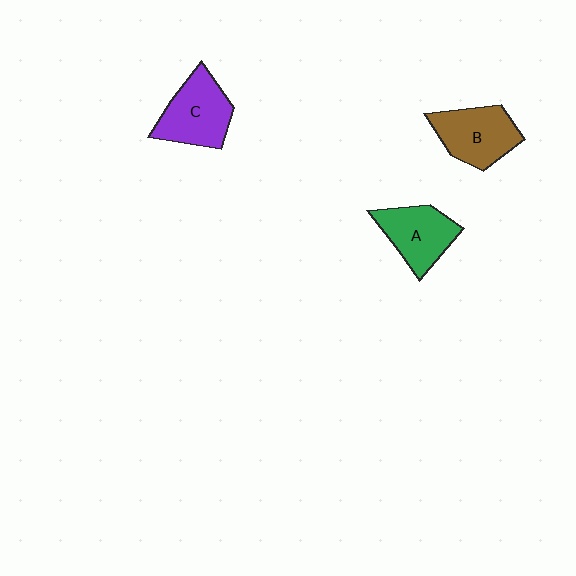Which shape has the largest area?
Shape C (purple).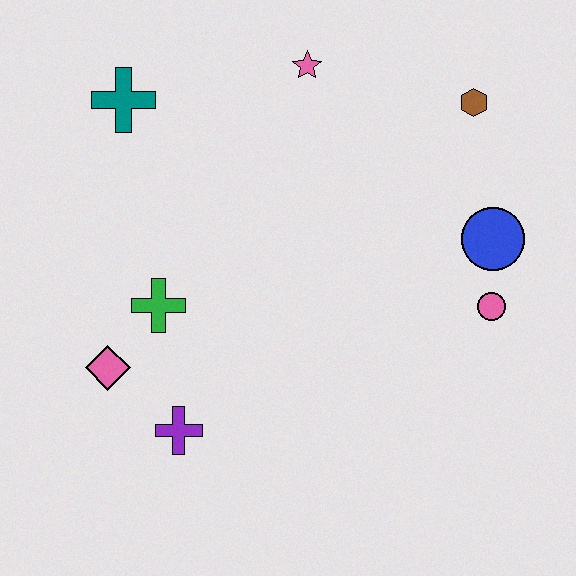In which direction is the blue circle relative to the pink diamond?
The blue circle is to the right of the pink diamond.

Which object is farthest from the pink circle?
The teal cross is farthest from the pink circle.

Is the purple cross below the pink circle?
Yes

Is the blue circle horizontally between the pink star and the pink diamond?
No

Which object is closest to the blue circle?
The pink circle is closest to the blue circle.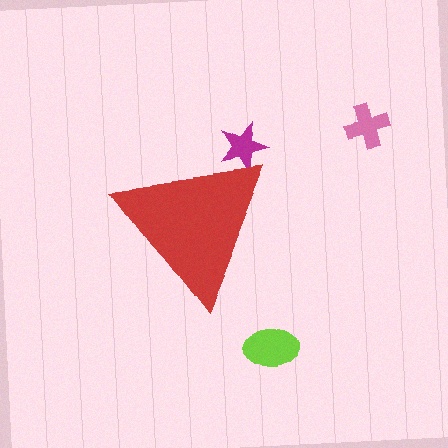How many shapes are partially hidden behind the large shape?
1 shape is partially hidden.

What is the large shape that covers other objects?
A red triangle.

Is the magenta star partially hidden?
Yes, the magenta star is partially hidden behind the red triangle.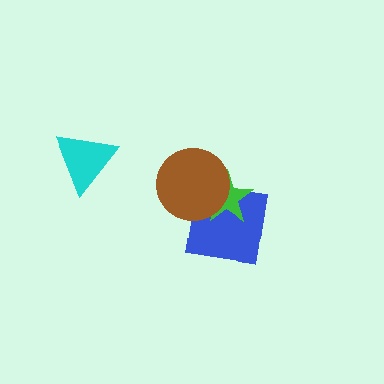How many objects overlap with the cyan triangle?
0 objects overlap with the cyan triangle.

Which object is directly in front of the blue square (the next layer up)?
The green star is directly in front of the blue square.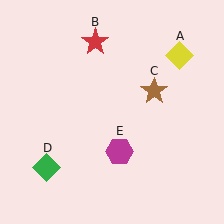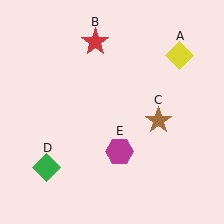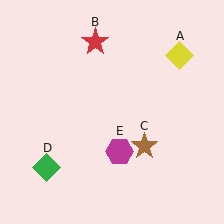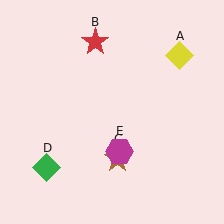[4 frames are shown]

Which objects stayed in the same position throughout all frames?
Yellow diamond (object A) and red star (object B) and green diamond (object D) and magenta hexagon (object E) remained stationary.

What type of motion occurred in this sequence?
The brown star (object C) rotated clockwise around the center of the scene.